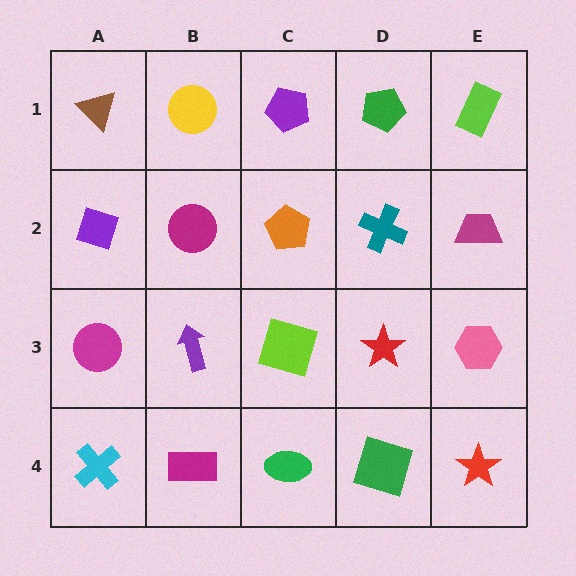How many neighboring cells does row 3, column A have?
3.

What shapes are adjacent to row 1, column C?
An orange pentagon (row 2, column C), a yellow circle (row 1, column B), a green pentagon (row 1, column D).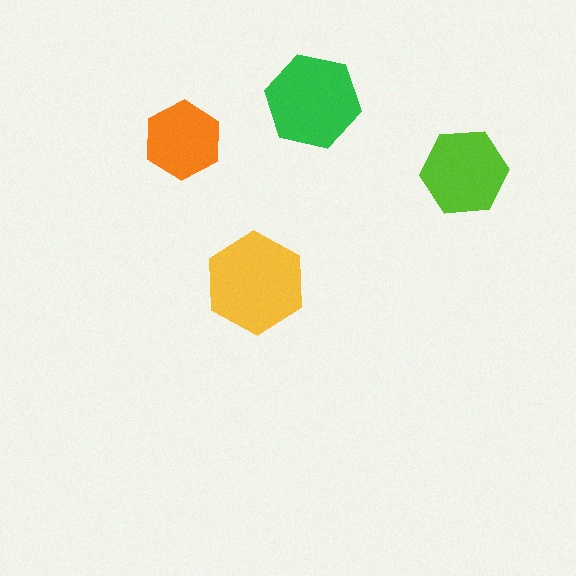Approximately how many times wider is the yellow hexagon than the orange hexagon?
About 1.5 times wider.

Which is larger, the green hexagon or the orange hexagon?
The green one.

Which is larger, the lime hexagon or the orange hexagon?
The lime one.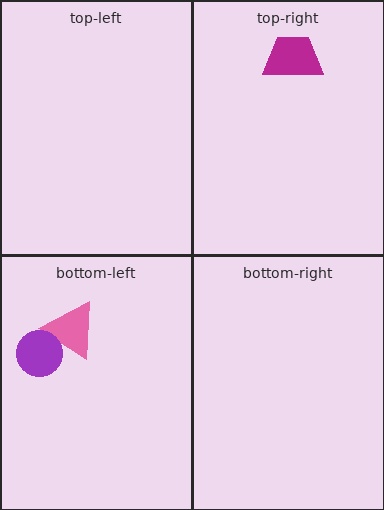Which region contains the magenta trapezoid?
The top-right region.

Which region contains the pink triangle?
The bottom-left region.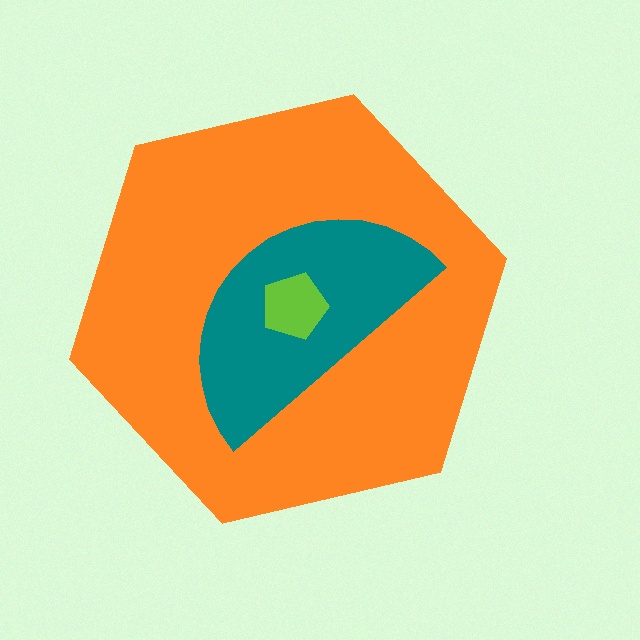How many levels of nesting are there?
3.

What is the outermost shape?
The orange hexagon.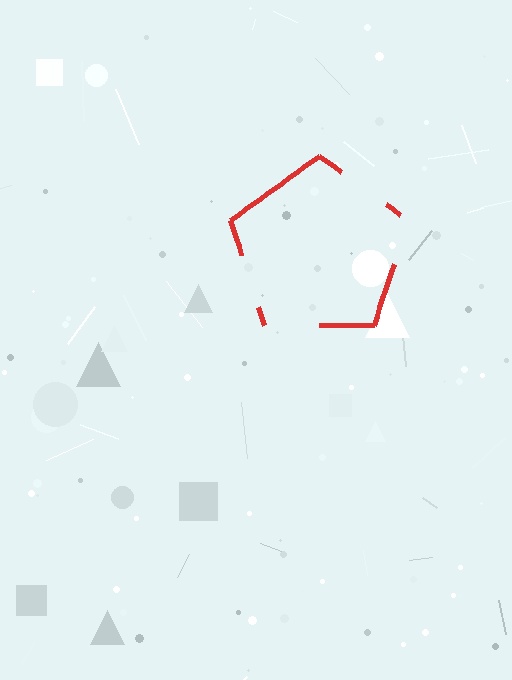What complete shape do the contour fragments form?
The contour fragments form a pentagon.